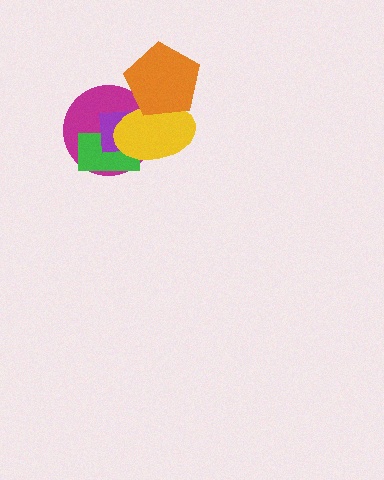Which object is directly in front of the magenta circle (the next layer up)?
The green rectangle is directly in front of the magenta circle.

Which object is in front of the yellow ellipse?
The orange pentagon is in front of the yellow ellipse.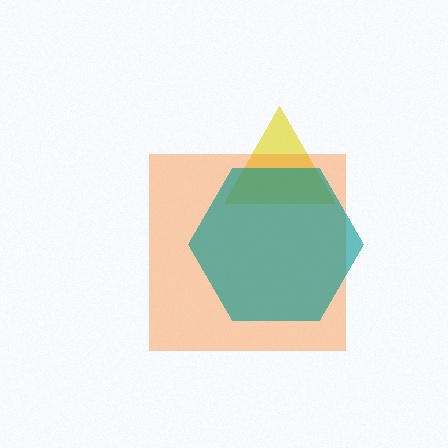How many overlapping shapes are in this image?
There are 3 overlapping shapes in the image.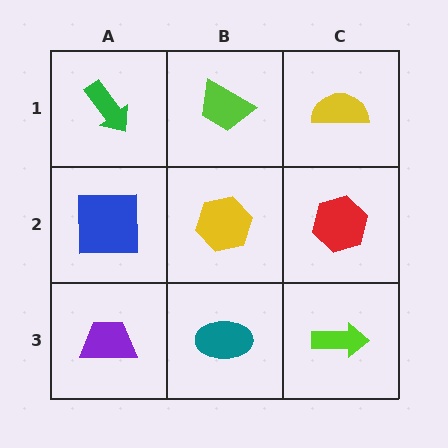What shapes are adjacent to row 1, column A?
A blue square (row 2, column A), a lime trapezoid (row 1, column B).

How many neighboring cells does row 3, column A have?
2.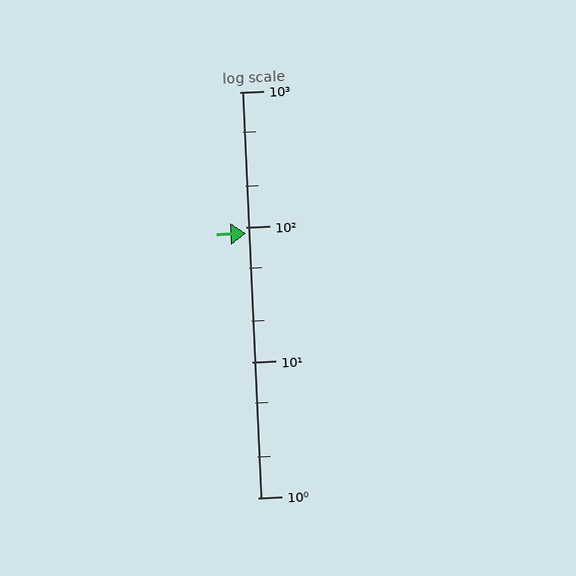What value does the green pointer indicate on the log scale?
The pointer indicates approximately 90.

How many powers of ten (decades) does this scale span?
The scale spans 3 decades, from 1 to 1000.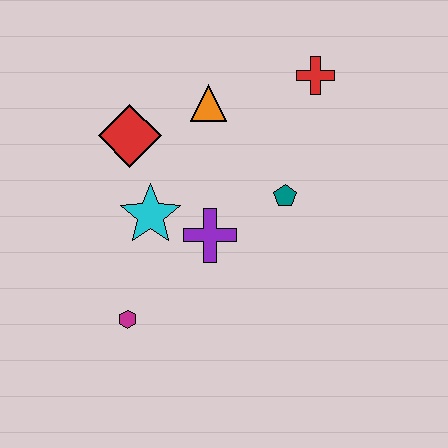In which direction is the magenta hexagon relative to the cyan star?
The magenta hexagon is below the cyan star.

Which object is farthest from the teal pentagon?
The magenta hexagon is farthest from the teal pentagon.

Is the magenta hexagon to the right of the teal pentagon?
No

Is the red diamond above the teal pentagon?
Yes